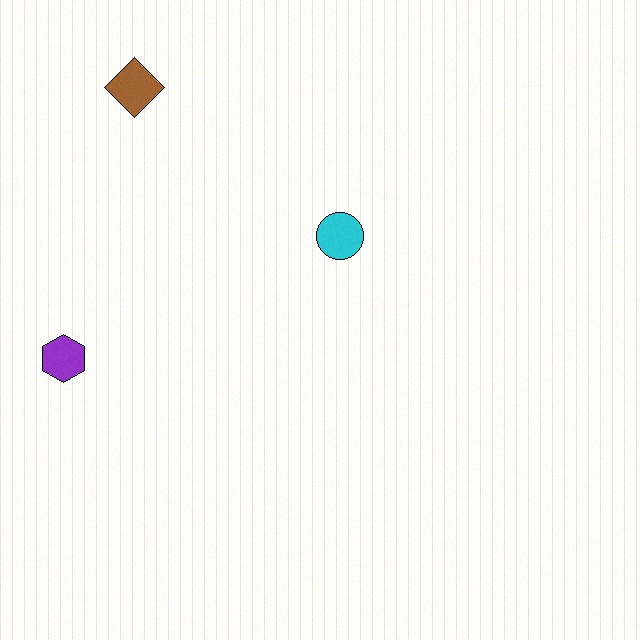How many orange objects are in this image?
There are no orange objects.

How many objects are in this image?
There are 3 objects.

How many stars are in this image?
There are no stars.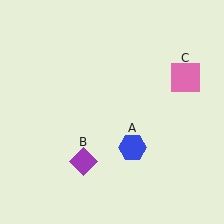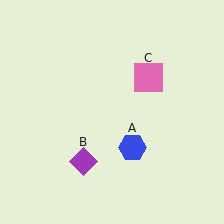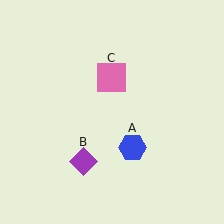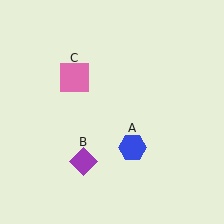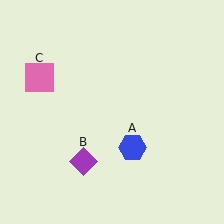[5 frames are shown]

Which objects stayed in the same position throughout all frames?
Blue hexagon (object A) and purple diamond (object B) remained stationary.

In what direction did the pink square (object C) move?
The pink square (object C) moved left.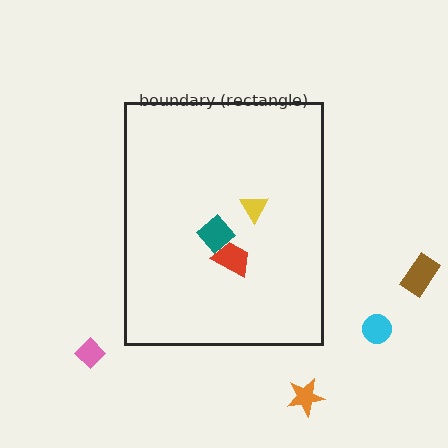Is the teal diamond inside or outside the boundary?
Inside.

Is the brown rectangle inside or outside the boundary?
Outside.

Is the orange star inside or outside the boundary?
Outside.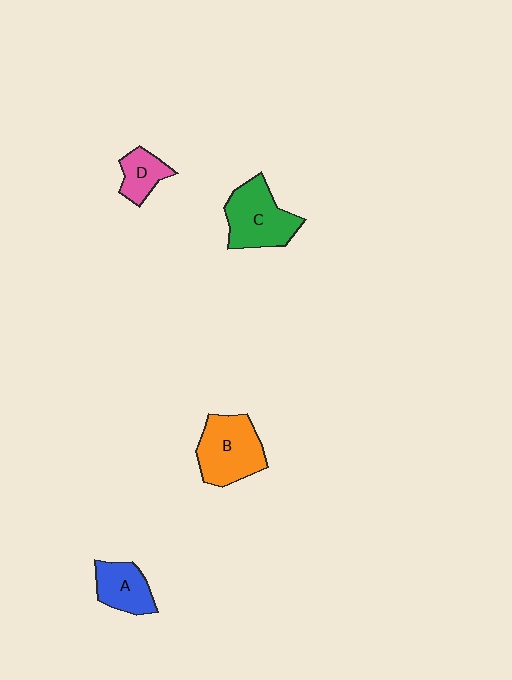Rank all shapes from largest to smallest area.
From largest to smallest: B (orange), C (green), A (blue), D (pink).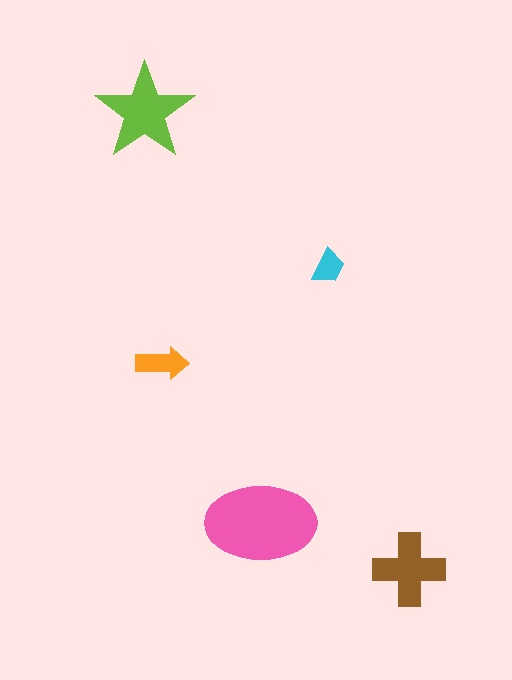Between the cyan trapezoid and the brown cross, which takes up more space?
The brown cross.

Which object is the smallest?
The cyan trapezoid.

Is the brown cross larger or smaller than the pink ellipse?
Smaller.